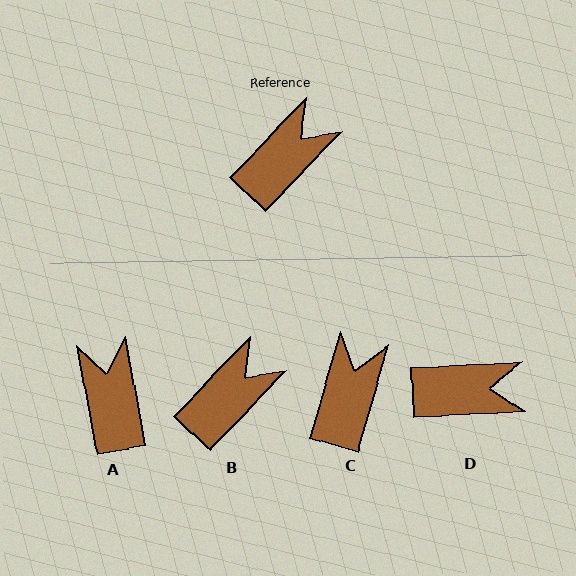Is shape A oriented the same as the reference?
No, it is off by about 54 degrees.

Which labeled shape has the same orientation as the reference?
B.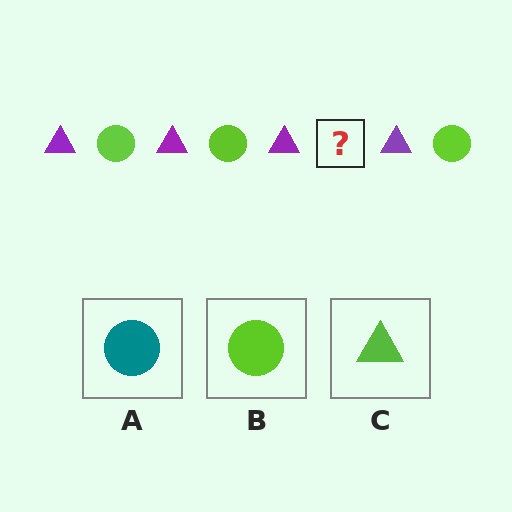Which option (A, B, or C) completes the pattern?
B.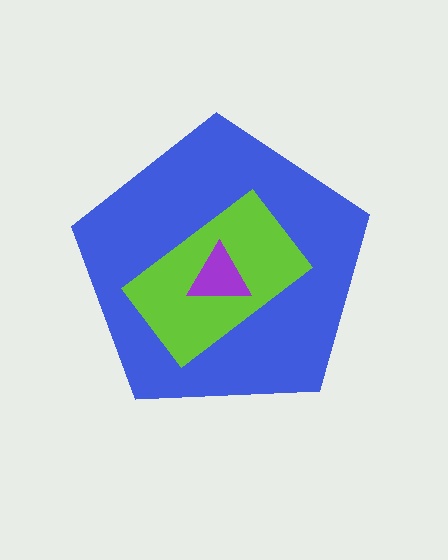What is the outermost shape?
The blue pentagon.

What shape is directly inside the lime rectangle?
The purple triangle.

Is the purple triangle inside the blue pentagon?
Yes.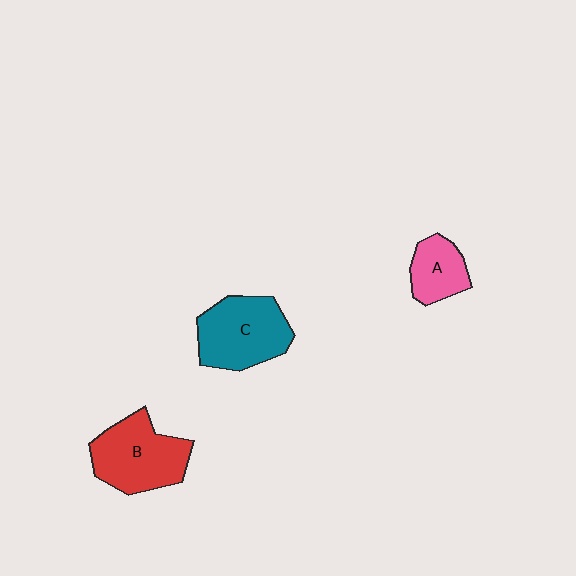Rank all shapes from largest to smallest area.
From largest to smallest: B (red), C (teal), A (pink).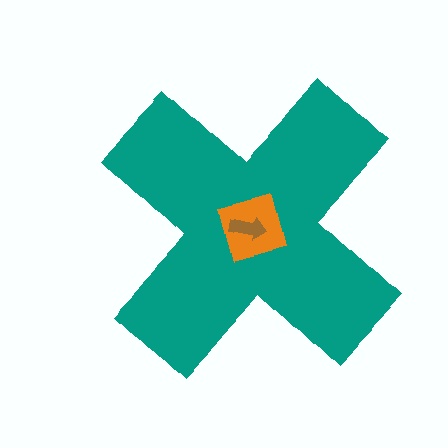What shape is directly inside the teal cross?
The orange square.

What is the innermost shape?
The brown arrow.